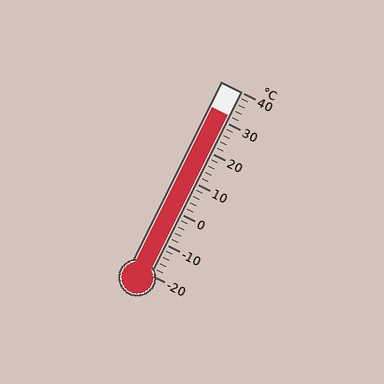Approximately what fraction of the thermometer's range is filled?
The thermometer is filled to approximately 85% of its range.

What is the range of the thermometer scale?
The thermometer scale ranges from -20°C to 40°C.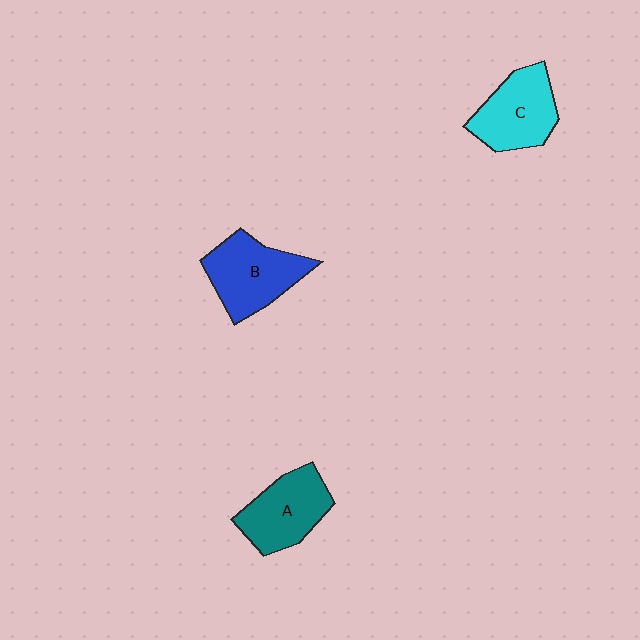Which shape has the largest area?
Shape B (blue).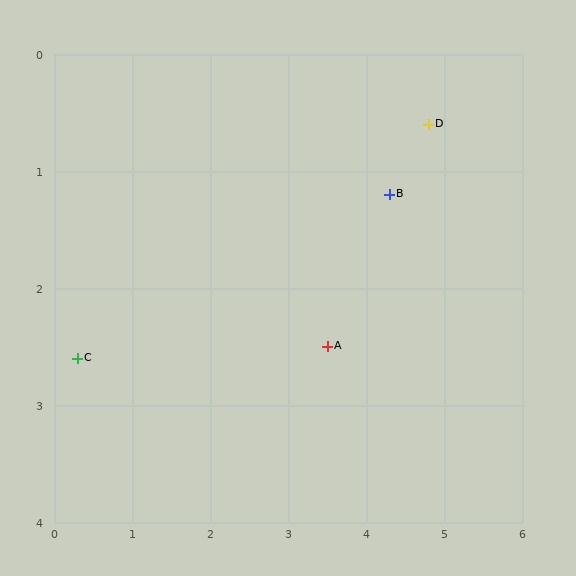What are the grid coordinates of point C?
Point C is at approximately (0.3, 2.6).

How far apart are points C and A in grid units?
Points C and A are about 3.2 grid units apart.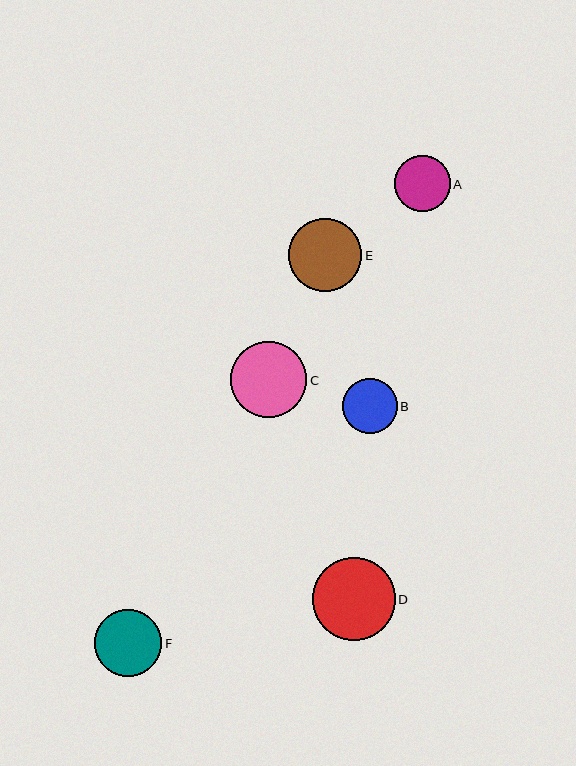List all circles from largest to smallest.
From largest to smallest: D, C, E, F, A, B.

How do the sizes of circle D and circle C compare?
Circle D and circle C are approximately the same size.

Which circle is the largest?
Circle D is the largest with a size of approximately 83 pixels.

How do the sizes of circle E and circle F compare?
Circle E and circle F are approximately the same size.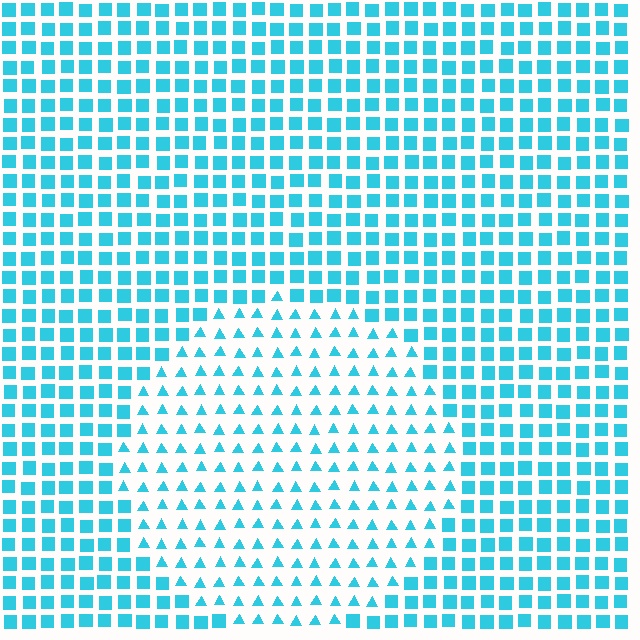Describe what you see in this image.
The image is filled with small cyan elements arranged in a uniform grid. A circle-shaped region contains triangles, while the surrounding area contains squares. The boundary is defined purely by the change in element shape.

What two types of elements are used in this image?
The image uses triangles inside the circle region and squares outside it.